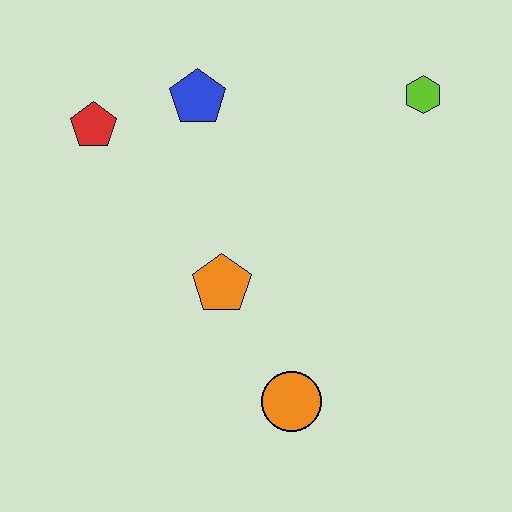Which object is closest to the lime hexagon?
The blue pentagon is closest to the lime hexagon.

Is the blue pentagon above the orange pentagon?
Yes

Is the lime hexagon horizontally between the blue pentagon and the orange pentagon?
No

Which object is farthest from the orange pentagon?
The lime hexagon is farthest from the orange pentagon.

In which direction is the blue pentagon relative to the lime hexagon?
The blue pentagon is to the left of the lime hexagon.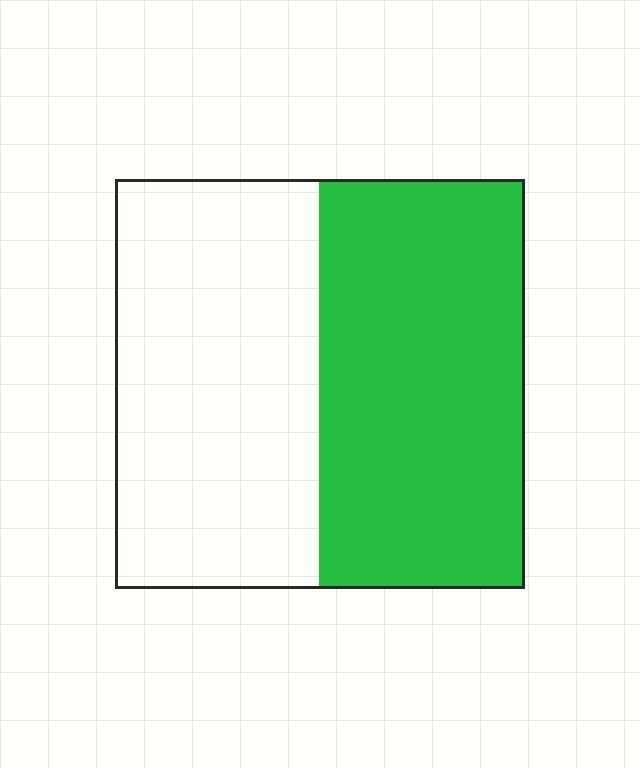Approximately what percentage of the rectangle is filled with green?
Approximately 50%.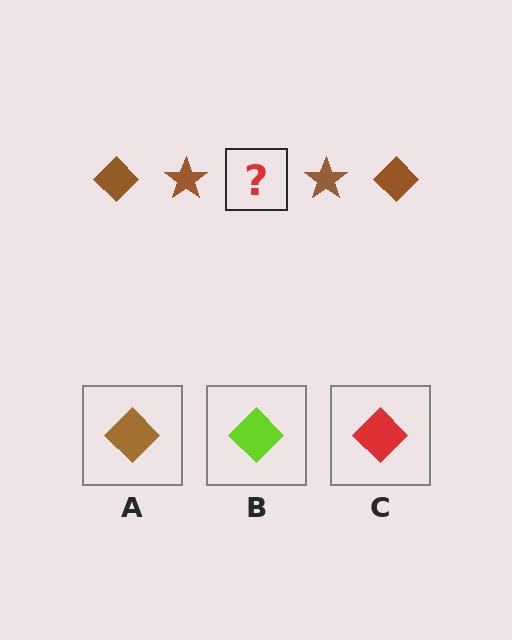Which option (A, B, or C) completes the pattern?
A.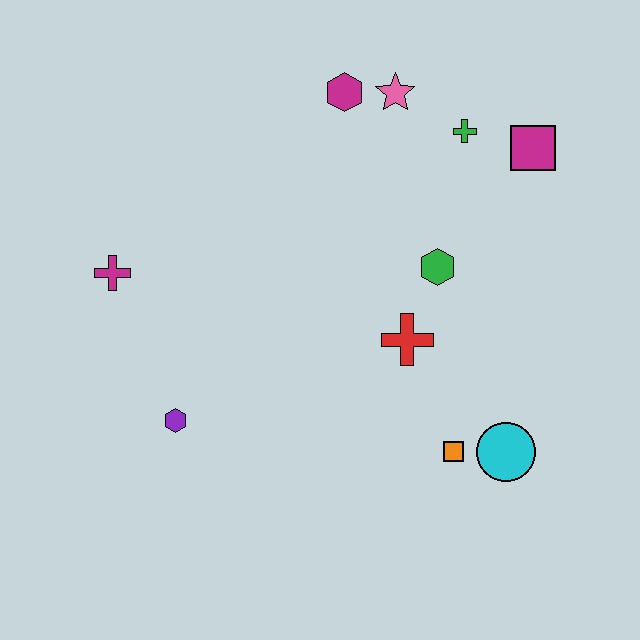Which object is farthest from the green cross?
The purple hexagon is farthest from the green cross.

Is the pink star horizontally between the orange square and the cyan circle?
No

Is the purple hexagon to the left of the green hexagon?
Yes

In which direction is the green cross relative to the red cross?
The green cross is above the red cross.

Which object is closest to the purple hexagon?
The magenta cross is closest to the purple hexagon.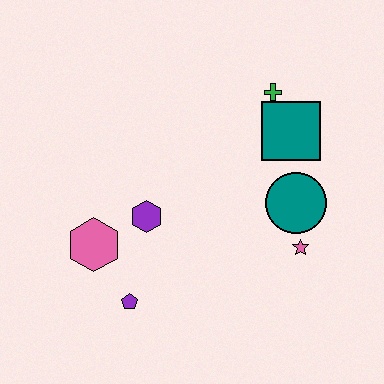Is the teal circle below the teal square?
Yes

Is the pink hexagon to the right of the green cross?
No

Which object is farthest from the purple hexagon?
The green cross is farthest from the purple hexagon.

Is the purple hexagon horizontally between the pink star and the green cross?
No